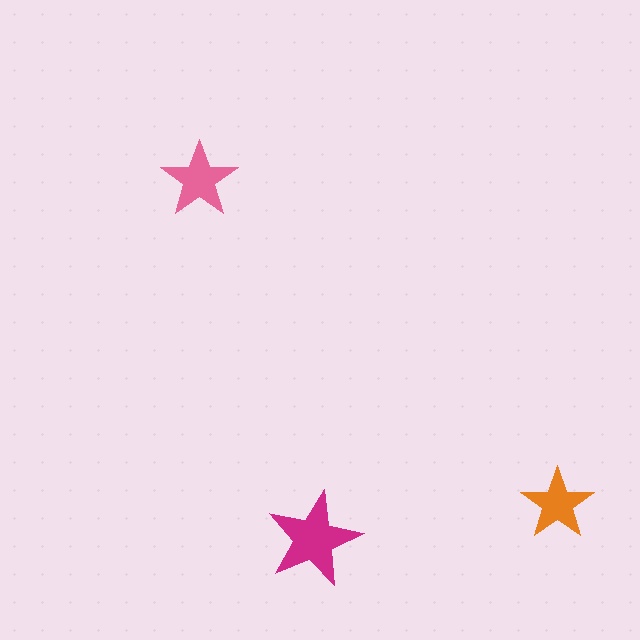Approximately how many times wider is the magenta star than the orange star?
About 1.5 times wider.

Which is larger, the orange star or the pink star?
The pink one.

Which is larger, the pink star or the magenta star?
The magenta one.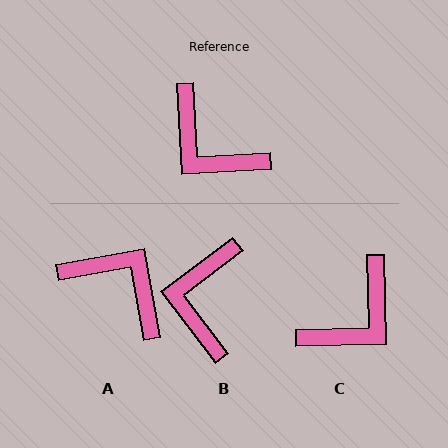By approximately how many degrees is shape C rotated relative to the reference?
Approximately 88 degrees counter-clockwise.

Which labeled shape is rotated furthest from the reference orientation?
A, about 173 degrees away.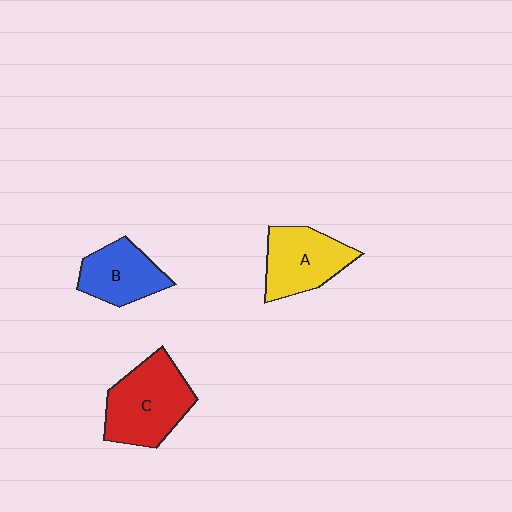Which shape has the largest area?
Shape C (red).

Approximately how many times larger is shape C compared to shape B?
Approximately 1.4 times.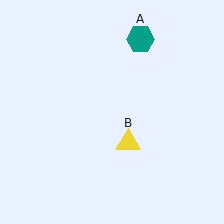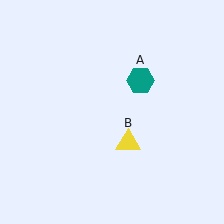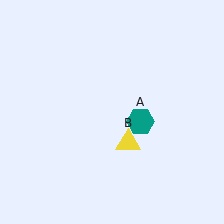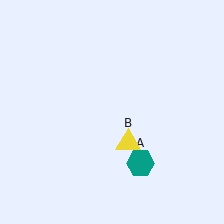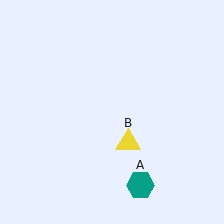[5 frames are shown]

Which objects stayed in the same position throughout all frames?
Yellow triangle (object B) remained stationary.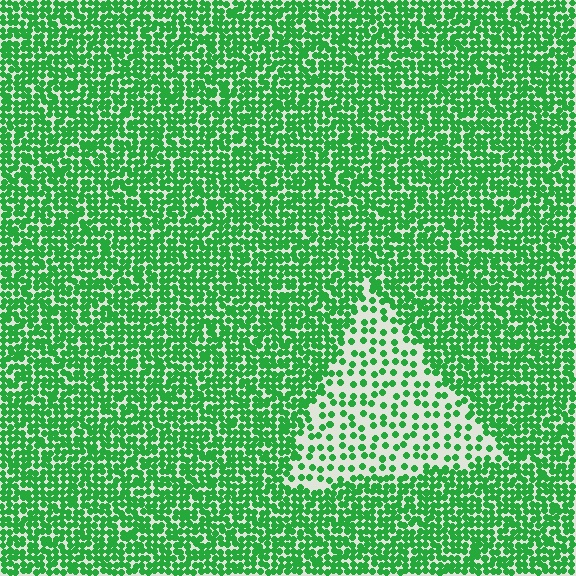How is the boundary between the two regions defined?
The boundary is defined by a change in element density (approximately 2.5x ratio). All elements are the same color, size, and shape.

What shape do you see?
I see a triangle.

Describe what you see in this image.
The image contains small green elements arranged at two different densities. A triangle-shaped region is visible where the elements are less densely packed than the surrounding area.